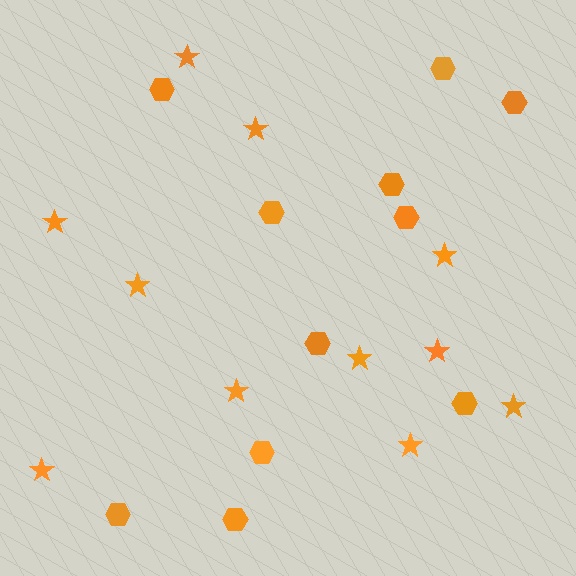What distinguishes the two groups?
There are 2 groups: one group of stars (11) and one group of hexagons (11).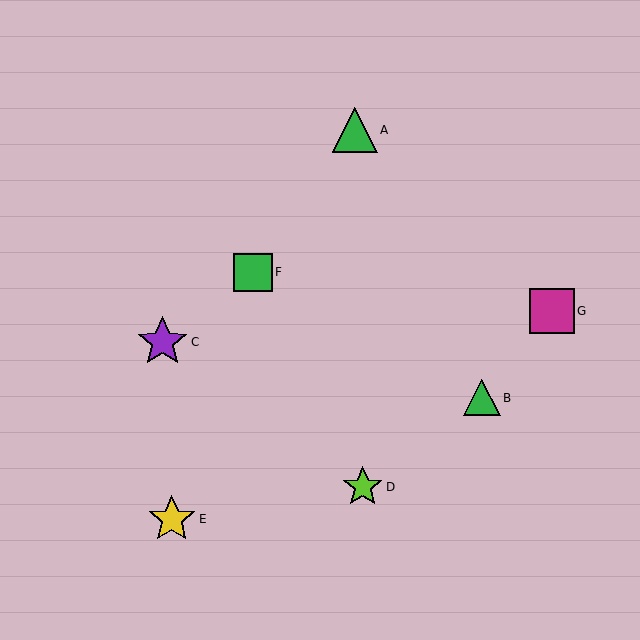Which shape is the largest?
The purple star (labeled C) is the largest.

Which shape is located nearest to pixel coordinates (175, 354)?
The purple star (labeled C) at (162, 342) is nearest to that location.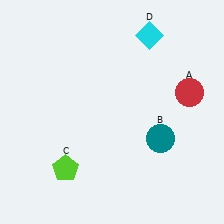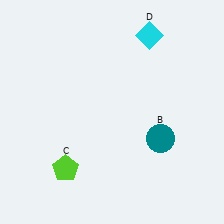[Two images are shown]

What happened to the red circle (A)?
The red circle (A) was removed in Image 2. It was in the top-right area of Image 1.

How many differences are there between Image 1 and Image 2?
There is 1 difference between the two images.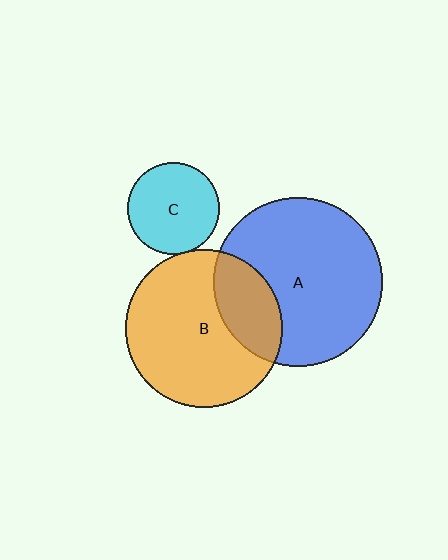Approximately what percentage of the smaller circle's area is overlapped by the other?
Approximately 5%.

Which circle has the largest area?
Circle A (blue).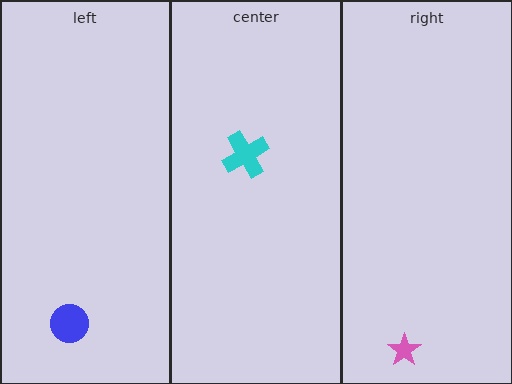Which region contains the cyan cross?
The center region.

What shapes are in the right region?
The pink star.